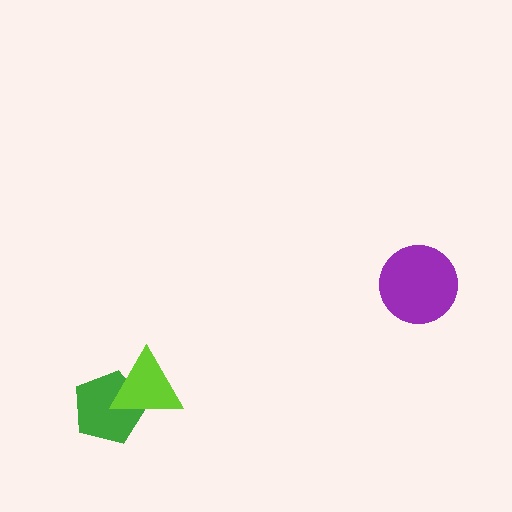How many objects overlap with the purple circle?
0 objects overlap with the purple circle.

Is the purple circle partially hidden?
No, no other shape covers it.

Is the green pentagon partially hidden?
Yes, it is partially covered by another shape.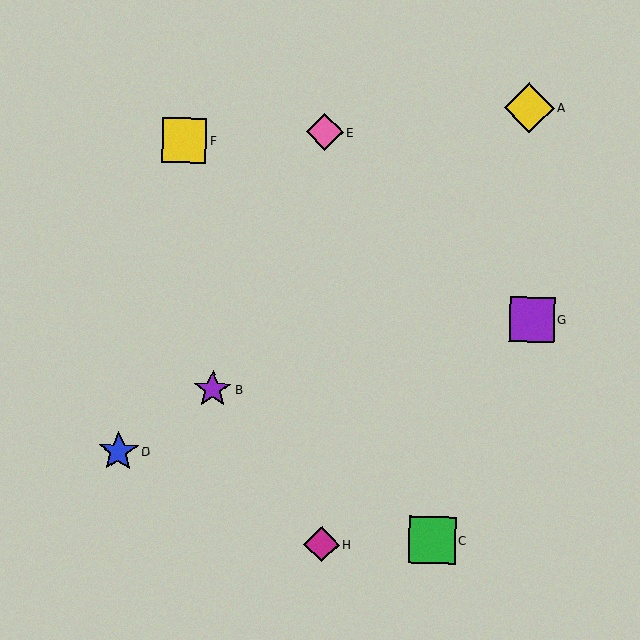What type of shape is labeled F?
Shape F is a yellow square.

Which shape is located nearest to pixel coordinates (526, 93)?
The yellow diamond (labeled A) at (529, 108) is nearest to that location.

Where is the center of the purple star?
The center of the purple star is at (213, 389).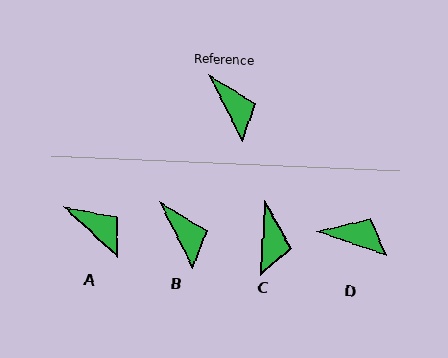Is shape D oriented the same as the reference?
No, it is off by about 44 degrees.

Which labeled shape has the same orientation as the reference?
B.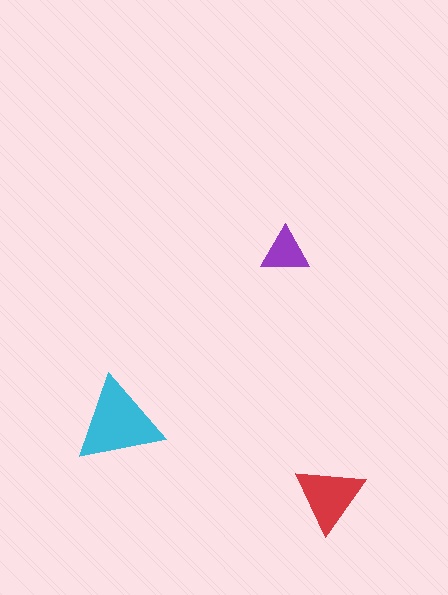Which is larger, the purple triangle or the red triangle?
The red one.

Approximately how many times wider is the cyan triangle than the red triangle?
About 1.5 times wider.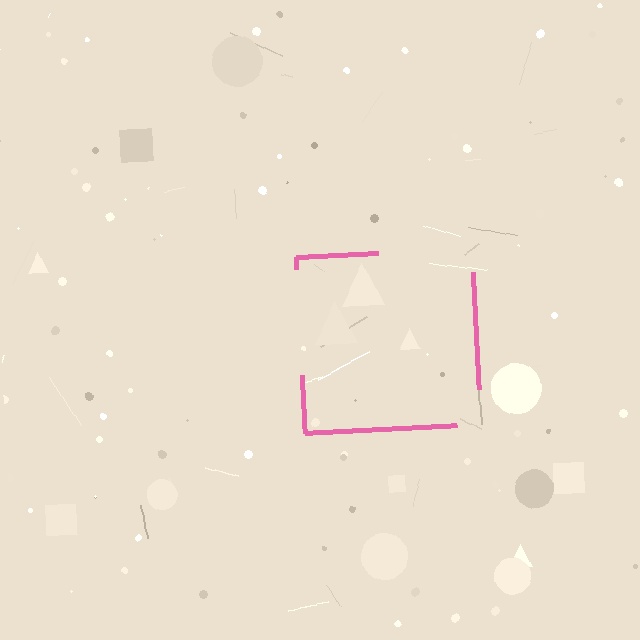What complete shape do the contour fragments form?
The contour fragments form a square.